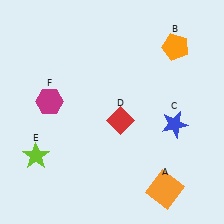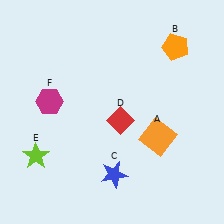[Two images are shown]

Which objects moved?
The objects that moved are: the orange square (A), the blue star (C).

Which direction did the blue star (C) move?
The blue star (C) moved left.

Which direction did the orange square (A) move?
The orange square (A) moved up.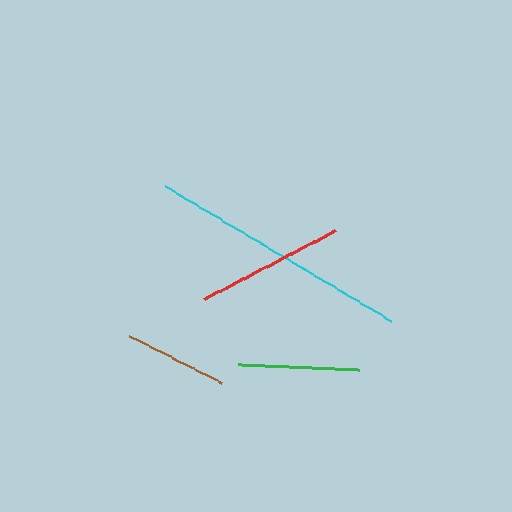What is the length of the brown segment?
The brown segment is approximately 103 pixels long.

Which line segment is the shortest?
The brown line is the shortest at approximately 103 pixels.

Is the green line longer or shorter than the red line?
The red line is longer than the green line.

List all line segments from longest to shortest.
From longest to shortest: cyan, red, green, brown.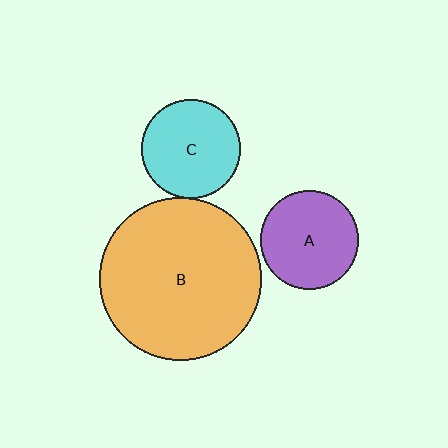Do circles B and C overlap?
Yes.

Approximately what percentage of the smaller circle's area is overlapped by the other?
Approximately 5%.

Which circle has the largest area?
Circle B (orange).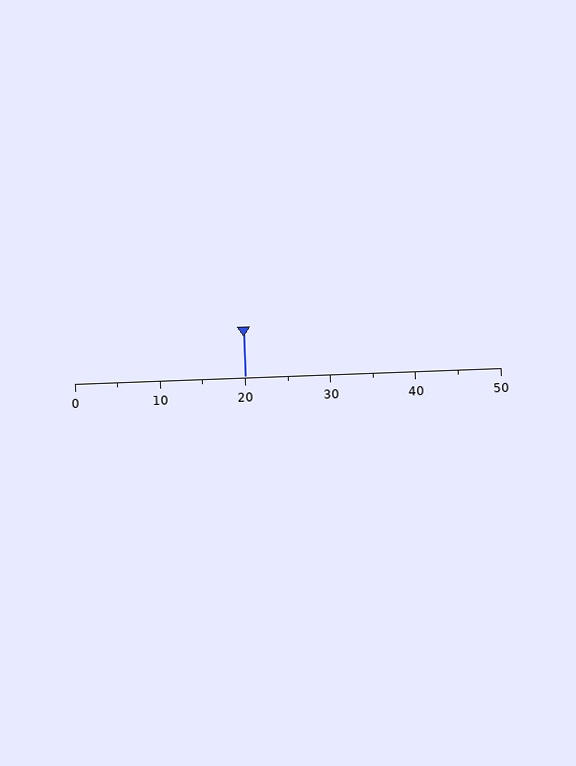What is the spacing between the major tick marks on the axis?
The major ticks are spaced 10 apart.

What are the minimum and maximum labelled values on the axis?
The axis runs from 0 to 50.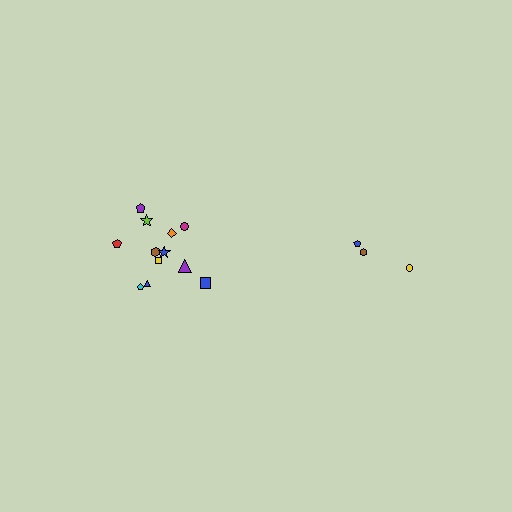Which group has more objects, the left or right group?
The left group.